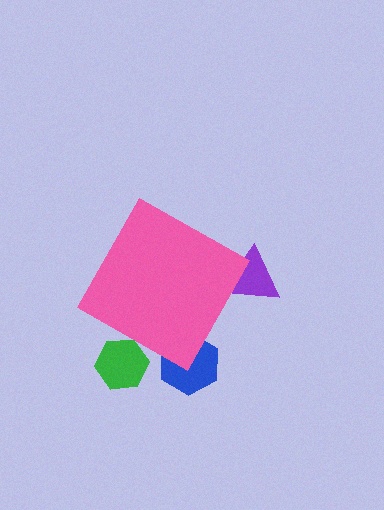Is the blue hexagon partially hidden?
Yes, the blue hexagon is partially hidden behind the pink diamond.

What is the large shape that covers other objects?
A pink diamond.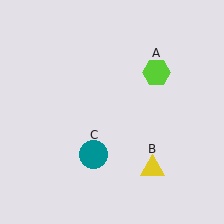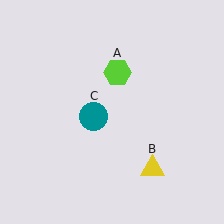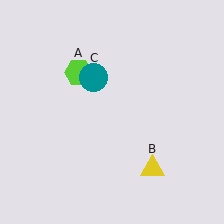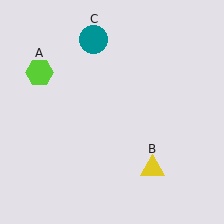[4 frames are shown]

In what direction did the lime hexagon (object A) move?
The lime hexagon (object A) moved left.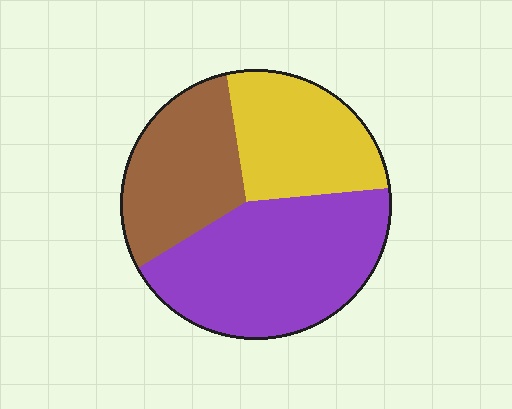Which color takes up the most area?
Purple, at roughly 45%.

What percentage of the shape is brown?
Brown covers 28% of the shape.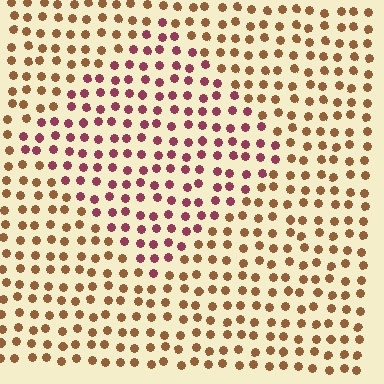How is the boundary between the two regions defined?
The boundary is defined purely by a slight shift in hue (about 47 degrees). Spacing, size, and orientation are identical on both sides.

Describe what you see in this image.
The image is filled with small brown elements in a uniform arrangement. A diamond-shaped region is visible where the elements are tinted to a slightly different hue, forming a subtle color boundary.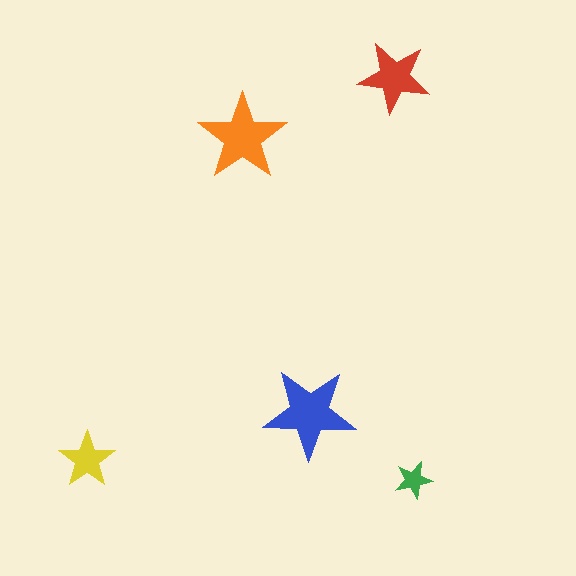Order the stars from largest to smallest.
the blue one, the orange one, the red one, the yellow one, the green one.